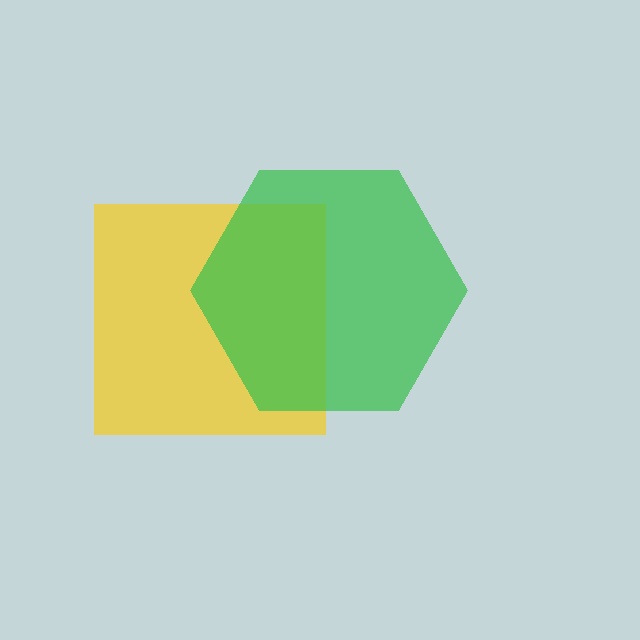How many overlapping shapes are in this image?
There are 2 overlapping shapes in the image.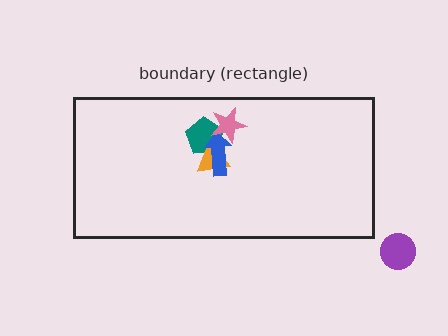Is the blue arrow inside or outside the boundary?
Inside.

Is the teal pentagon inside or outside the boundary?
Inside.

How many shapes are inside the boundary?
4 inside, 1 outside.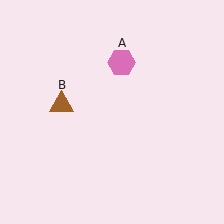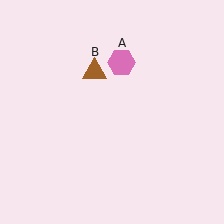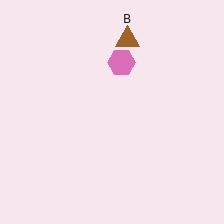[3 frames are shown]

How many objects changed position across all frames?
1 object changed position: brown triangle (object B).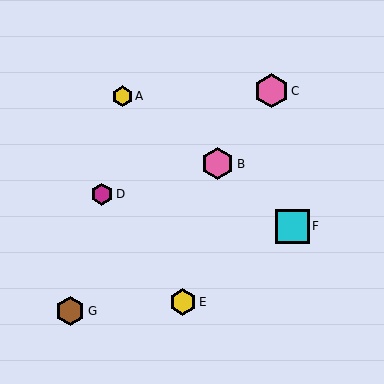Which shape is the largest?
The pink hexagon (labeled C) is the largest.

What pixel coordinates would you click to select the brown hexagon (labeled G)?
Click at (70, 311) to select the brown hexagon G.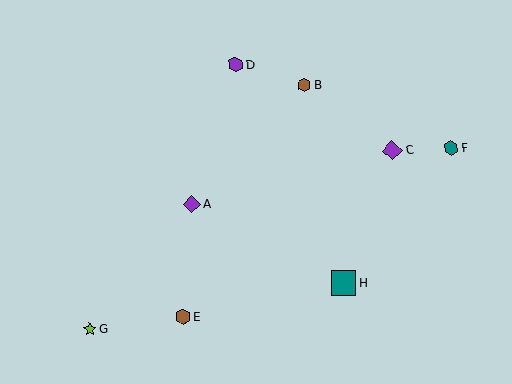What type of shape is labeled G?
Shape G is a lime star.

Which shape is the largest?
The teal square (labeled H) is the largest.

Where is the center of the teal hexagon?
The center of the teal hexagon is at (451, 148).